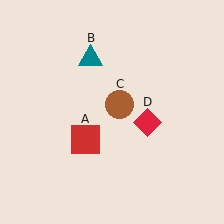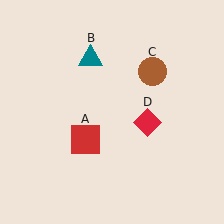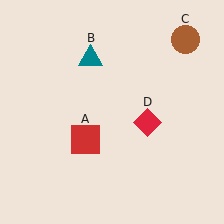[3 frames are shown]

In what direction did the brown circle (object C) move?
The brown circle (object C) moved up and to the right.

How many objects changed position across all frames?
1 object changed position: brown circle (object C).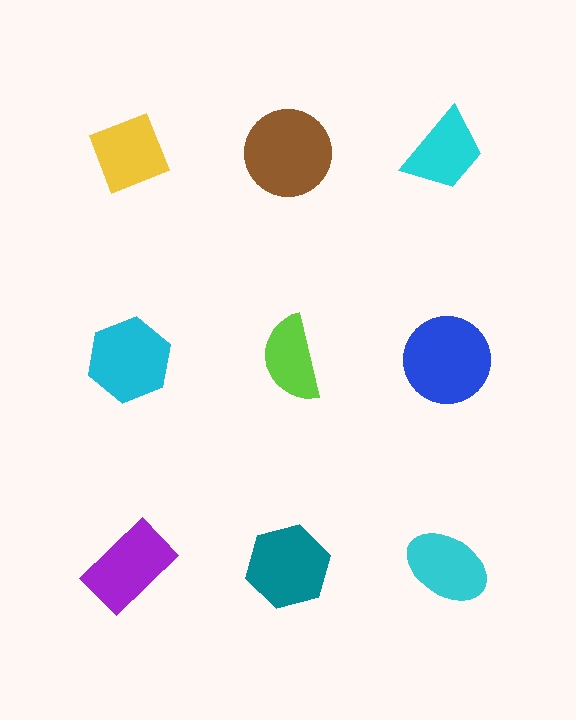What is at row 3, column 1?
A purple rectangle.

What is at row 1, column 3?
A cyan trapezoid.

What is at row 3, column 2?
A teal hexagon.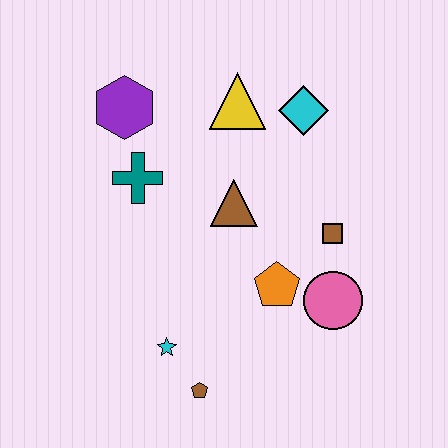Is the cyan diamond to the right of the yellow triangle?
Yes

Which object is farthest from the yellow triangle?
The brown pentagon is farthest from the yellow triangle.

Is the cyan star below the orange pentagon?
Yes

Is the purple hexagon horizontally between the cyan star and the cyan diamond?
No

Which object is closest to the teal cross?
The purple hexagon is closest to the teal cross.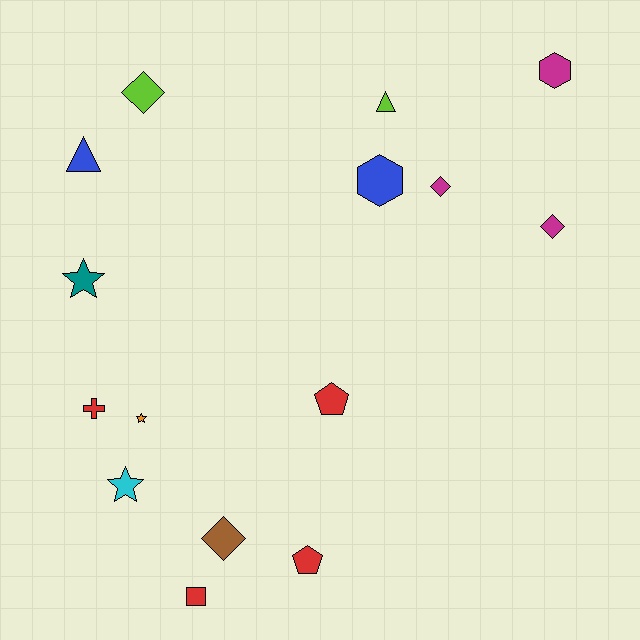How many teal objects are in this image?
There is 1 teal object.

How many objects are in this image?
There are 15 objects.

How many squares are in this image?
There is 1 square.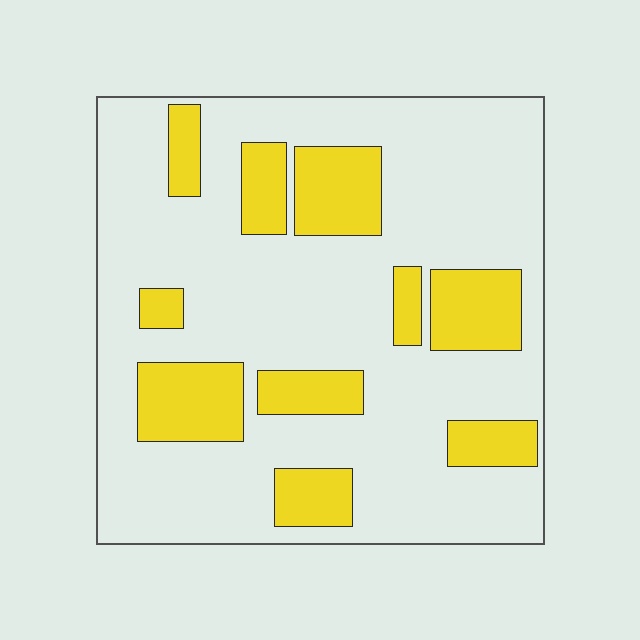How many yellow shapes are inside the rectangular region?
10.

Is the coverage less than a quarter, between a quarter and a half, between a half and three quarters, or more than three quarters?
Less than a quarter.